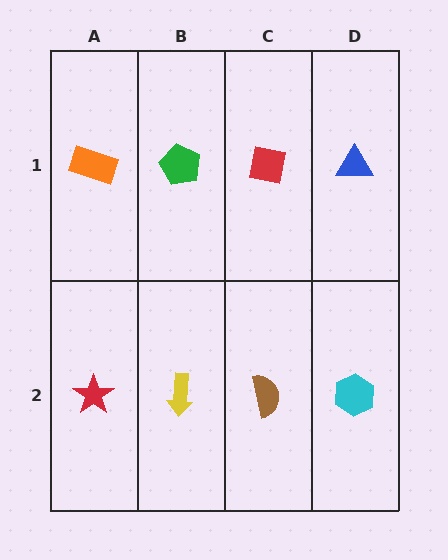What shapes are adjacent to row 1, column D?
A cyan hexagon (row 2, column D), a red square (row 1, column C).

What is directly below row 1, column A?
A red star.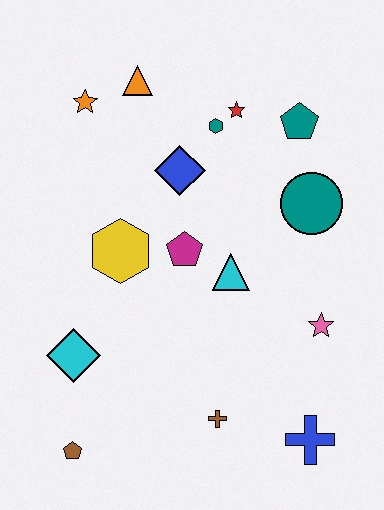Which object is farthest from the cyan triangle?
The brown pentagon is farthest from the cyan triangle.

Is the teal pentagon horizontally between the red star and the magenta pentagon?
No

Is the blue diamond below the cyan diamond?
No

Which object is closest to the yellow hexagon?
The magenta pentagon is closest to the yellow hexagon.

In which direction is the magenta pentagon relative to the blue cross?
The magenta pentagon is above the blue cross.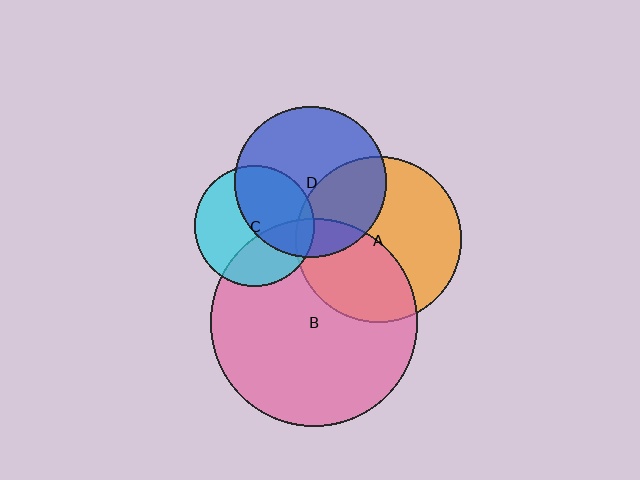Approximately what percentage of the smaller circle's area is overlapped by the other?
Approximately 35%.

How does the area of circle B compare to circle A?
Approximately 1.6 times.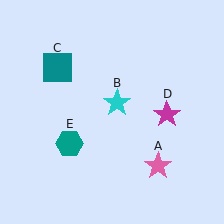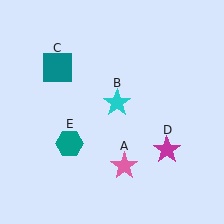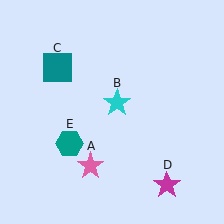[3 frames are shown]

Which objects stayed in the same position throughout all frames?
Cyan star (object B) and teal square (object C) and teal hexagon (object E) remained stationary.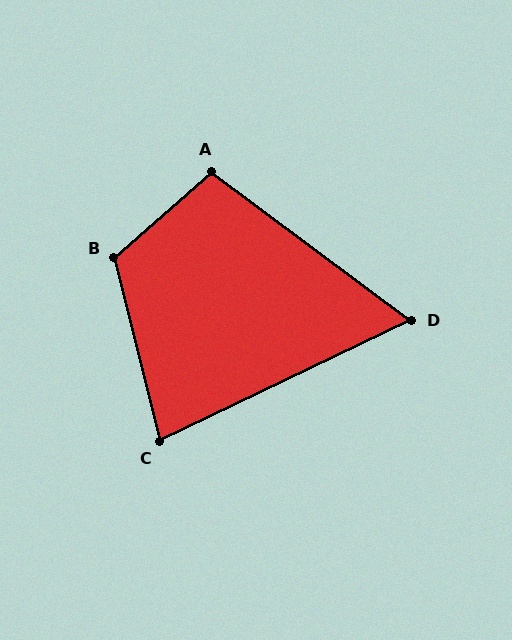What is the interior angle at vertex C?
Approximately 78 degrees (acute).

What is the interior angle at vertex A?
Approximately 102 degrees (obtuse).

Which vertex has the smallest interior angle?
D, at approximately 62 degrees.